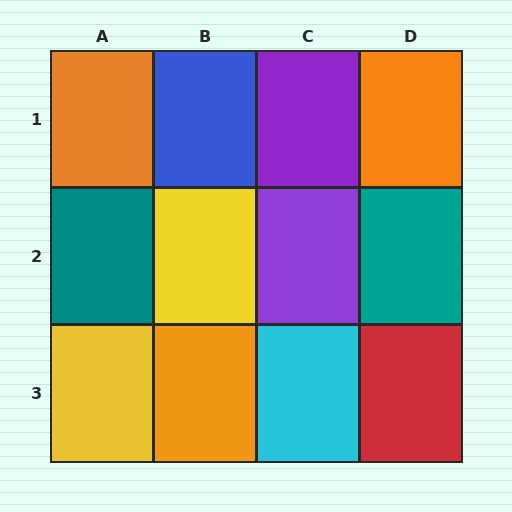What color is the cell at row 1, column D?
Orange.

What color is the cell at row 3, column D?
Red.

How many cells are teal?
2 cells are teal.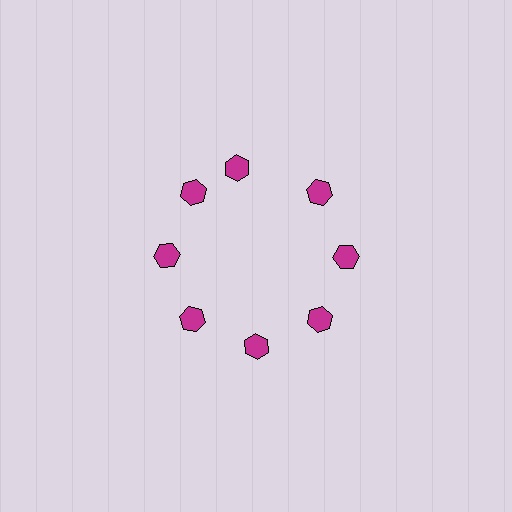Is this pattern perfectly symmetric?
No. The 8 magenta hexagons are arranged in a ring, but one element near the 12 o'clock position is rotated out of alignment along the ring, breaking the 8-fold rotational symmetry.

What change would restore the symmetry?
The symmetry would be restored by rotating it back into even spacing with its neighbors so that all 8 hexagons sit at equal angles and equal distance from the center.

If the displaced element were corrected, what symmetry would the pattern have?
It would have 8-fold rotational symmetry — the pattern would map onto itself every 45 degrees.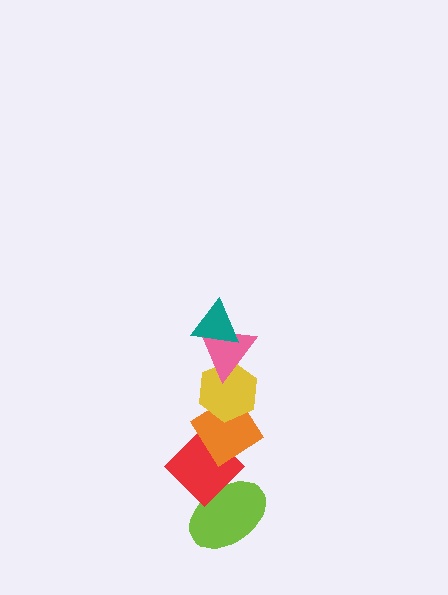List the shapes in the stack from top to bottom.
From top to bottom: the teal triangle, the pink triangle, the yellow hexagon, the orange diamond, the red diamond, the lime ellipse.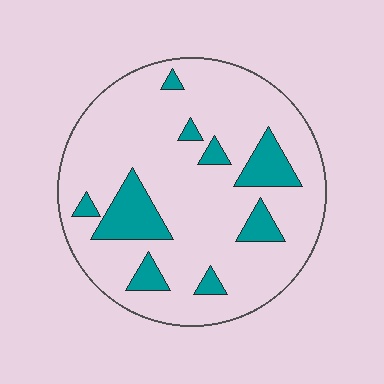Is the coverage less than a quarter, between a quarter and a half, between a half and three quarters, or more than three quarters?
Less than a quarter.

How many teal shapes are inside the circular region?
9.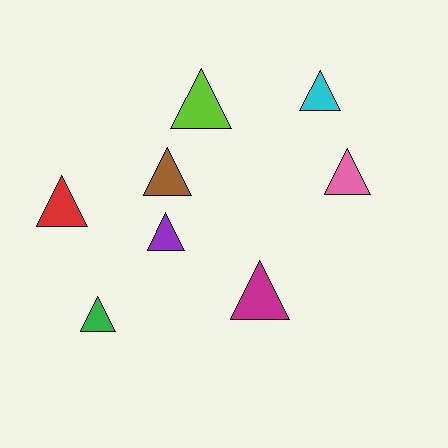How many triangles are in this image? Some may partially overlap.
There are 8 triangles.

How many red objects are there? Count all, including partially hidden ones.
There is 1 red object.